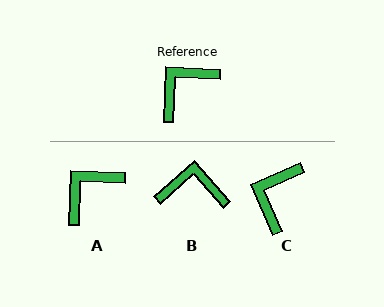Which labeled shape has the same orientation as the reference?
A.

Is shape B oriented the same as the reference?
No, it is off by about 46 degrees.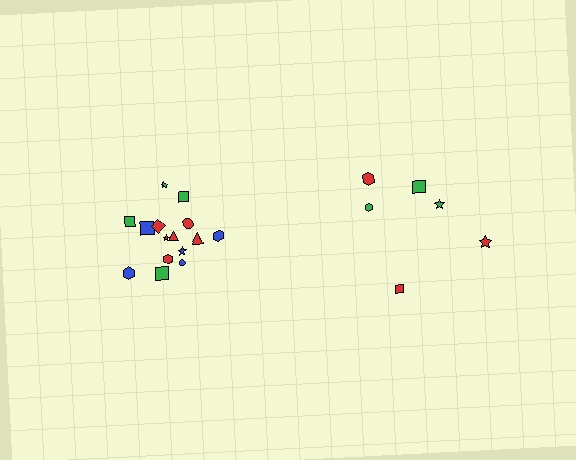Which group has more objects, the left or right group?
The left group.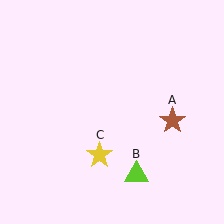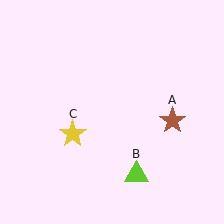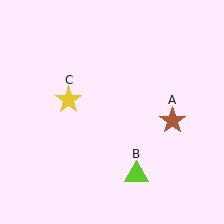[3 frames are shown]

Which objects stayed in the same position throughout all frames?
Brown star (object A) and lime triangle (object B) remained stationary.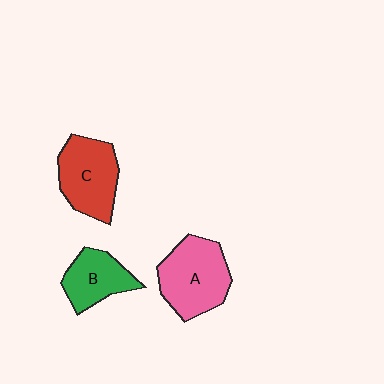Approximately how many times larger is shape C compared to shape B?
Approximately 1.4 times.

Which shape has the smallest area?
Shape B (green).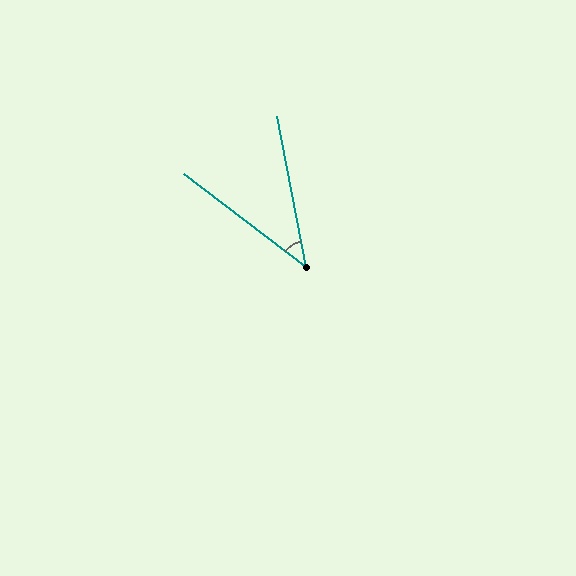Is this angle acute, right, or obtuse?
It is acute.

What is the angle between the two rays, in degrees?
Approximately 42 degrees.